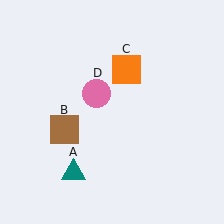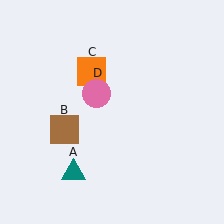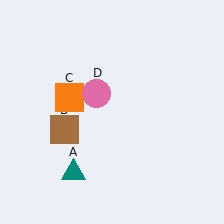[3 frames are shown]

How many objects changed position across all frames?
1 object changed position: orange square (object C).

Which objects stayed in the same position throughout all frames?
Teal triangle (object A) and brown square (object B) and pink circle (object D) remained stationary.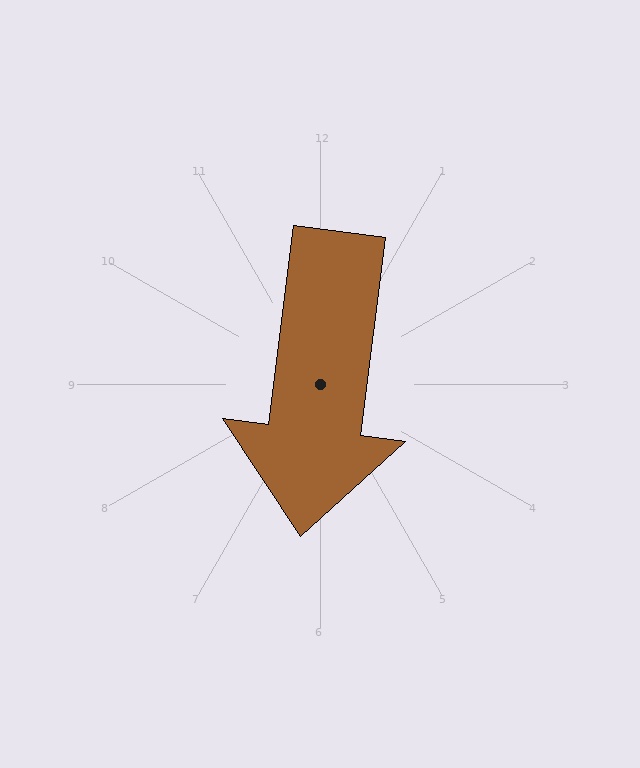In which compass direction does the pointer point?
South.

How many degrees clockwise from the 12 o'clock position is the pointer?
Approximately 187 degrees.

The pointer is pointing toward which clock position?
Roughly 6 o'clock.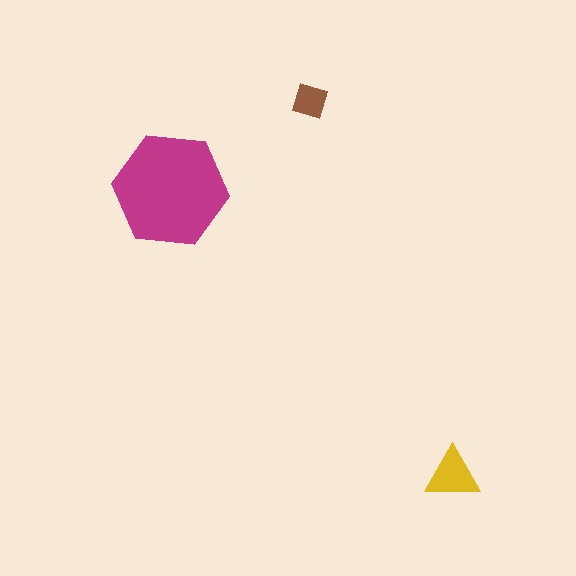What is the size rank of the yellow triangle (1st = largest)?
2nd.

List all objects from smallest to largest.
The brown square, the yellow triangle, the magenta hexagon.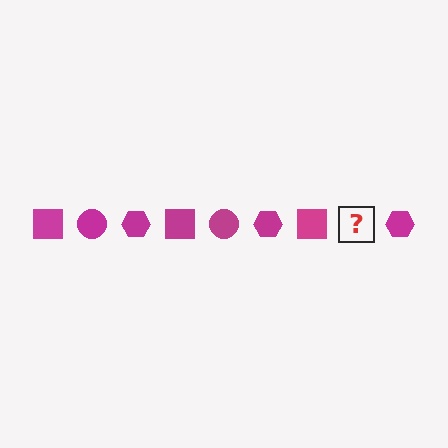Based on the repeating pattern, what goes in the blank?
The blank should be a magenta circle.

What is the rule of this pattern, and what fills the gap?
The rule is that the pattern cycles through square, circle, hexagon shapes in magenta. The gap should be filled with a magenta circle.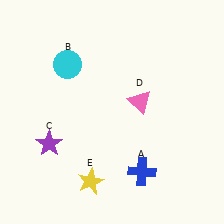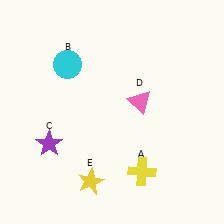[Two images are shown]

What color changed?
The cross (A) changed from blue in Image 1 to yellow in Image 2.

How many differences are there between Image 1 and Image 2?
There is 1 difference between the two images.